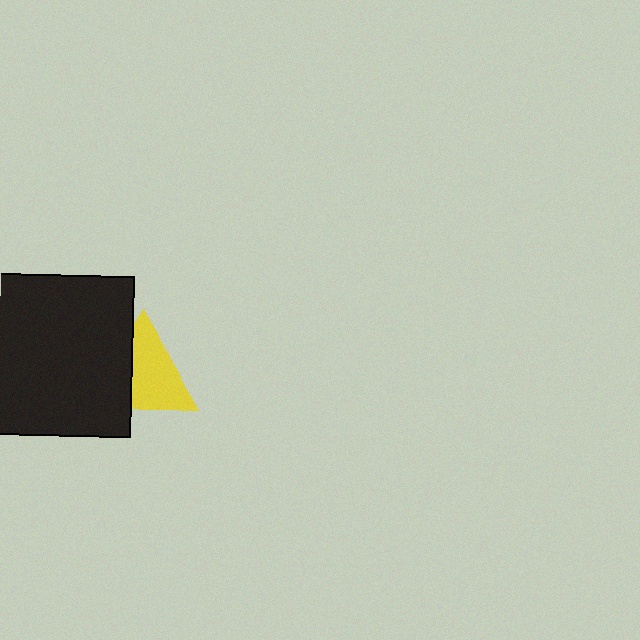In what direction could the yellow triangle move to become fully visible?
The yellow triangle could move right. That would shift it out from behind the black square entirely.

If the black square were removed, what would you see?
You would see the complete yellow triangle.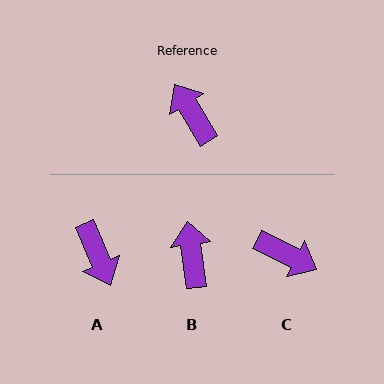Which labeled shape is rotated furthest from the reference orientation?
A, about 171 degrees away.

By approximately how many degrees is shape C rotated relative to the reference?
Approximately 148 degrees clockwise.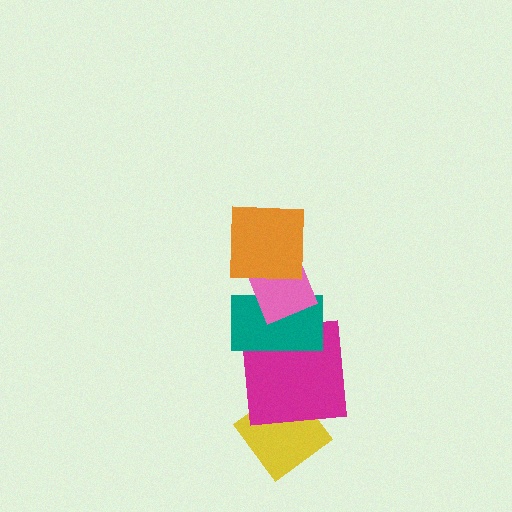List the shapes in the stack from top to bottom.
From top to bottom: the orange square, the pink diamond, the teal rectangle, the magenta square, the yellow diamond.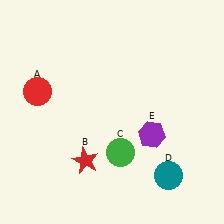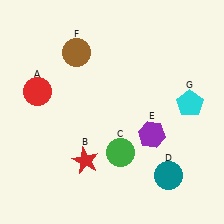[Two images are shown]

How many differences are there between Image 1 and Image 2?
There are 2 differences between the two images.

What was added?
A brown circle (F), a cyan pentagon (G) were added in Image 2.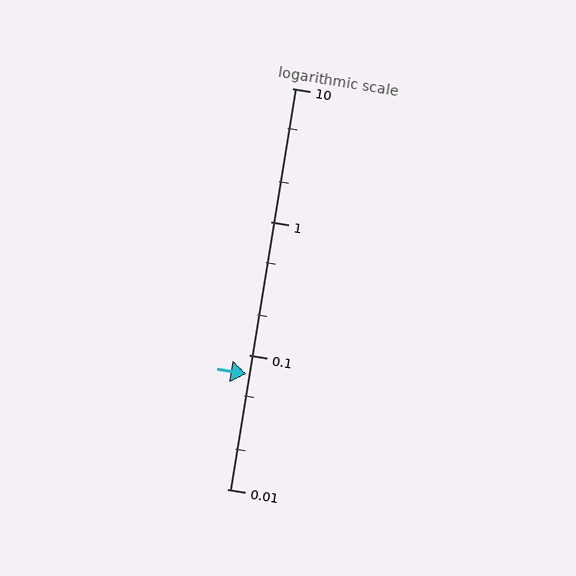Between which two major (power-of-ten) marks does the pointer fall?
The pointer is between 0.01 and 0.1.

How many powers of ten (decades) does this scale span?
The scale spans 3 decades, from 0.01 to 10.